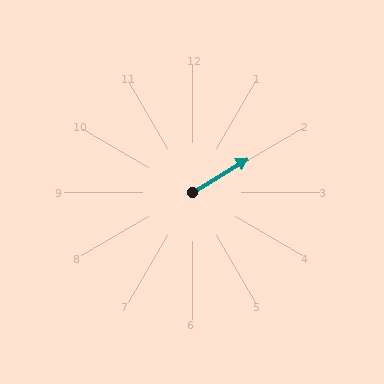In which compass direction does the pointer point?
Northeast.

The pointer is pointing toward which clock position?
Roughly 2 o'clock.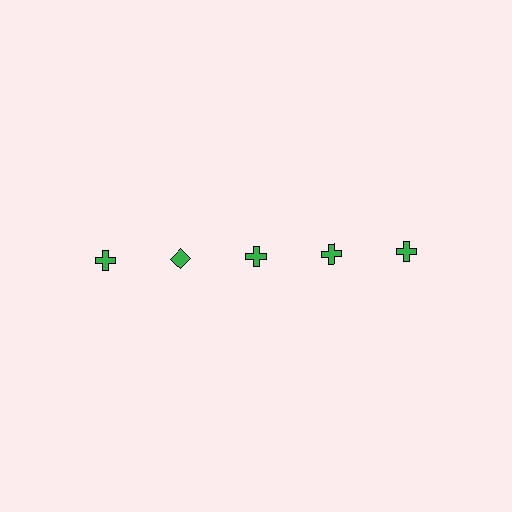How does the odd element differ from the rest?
It has a different shape: diamond instead of cross.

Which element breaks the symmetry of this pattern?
The green diamond in the top row, second from left column breaks the symmetry. All other shapes are green crosses.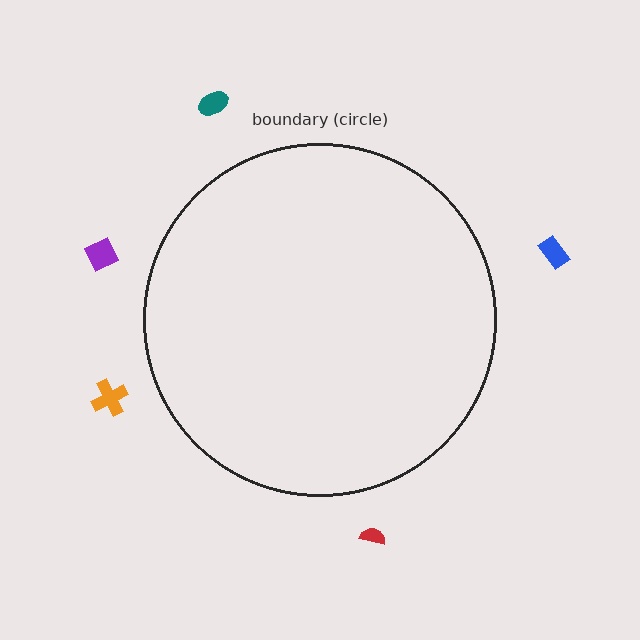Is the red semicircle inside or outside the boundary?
Outside.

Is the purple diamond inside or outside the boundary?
Outside.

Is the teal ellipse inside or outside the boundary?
Outside.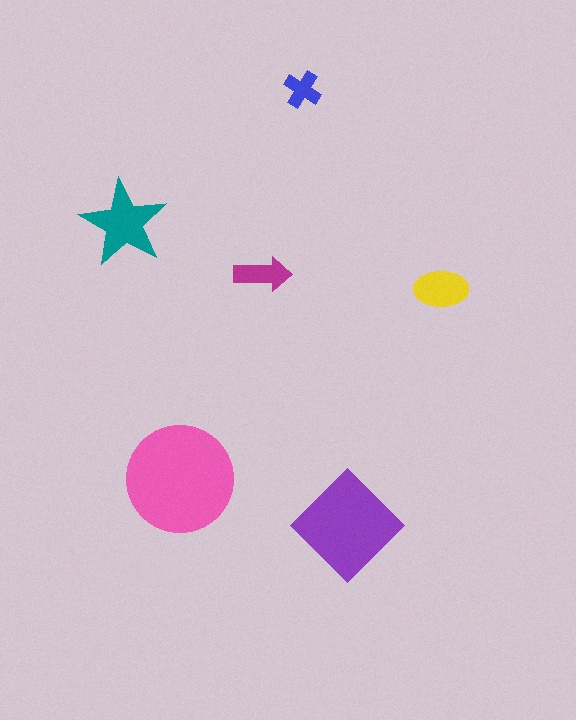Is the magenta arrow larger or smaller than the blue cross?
Larger.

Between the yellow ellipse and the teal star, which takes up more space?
The teal star.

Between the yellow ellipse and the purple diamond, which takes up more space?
The purple diamond.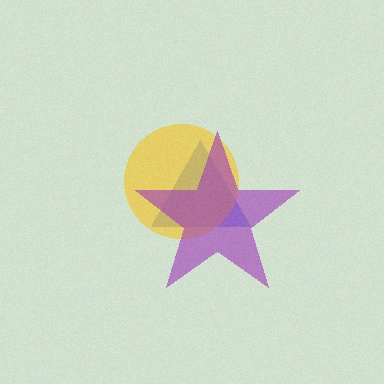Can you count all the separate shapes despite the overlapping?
Yes, there are 3 separate shapes.